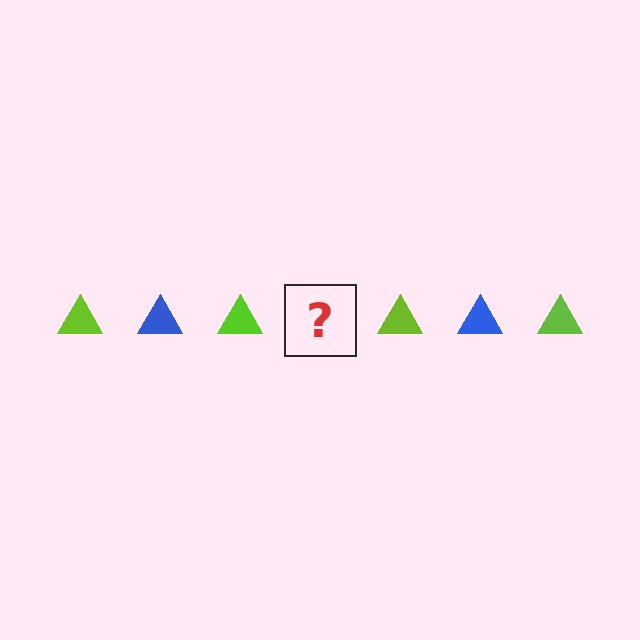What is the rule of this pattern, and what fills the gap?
The rule is that the pattern cycles through lime, blue triangles. The gap should be filled with a blue triangle.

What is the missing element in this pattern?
The missing element is a blue triangle.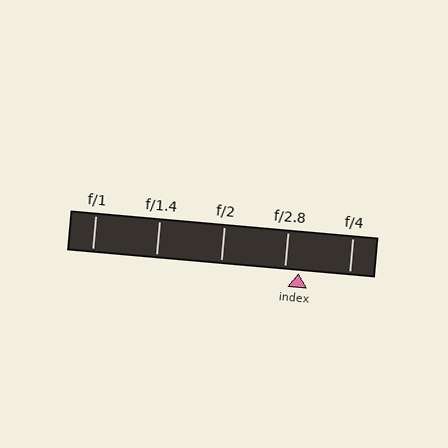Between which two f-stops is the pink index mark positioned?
The index mark is between f/2.8 and f/4.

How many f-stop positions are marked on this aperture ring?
There are 5 f-stop positions marked.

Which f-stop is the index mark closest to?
The index mark is closest to f/2.8.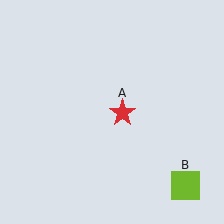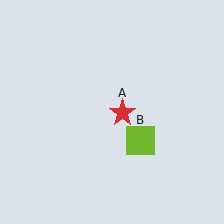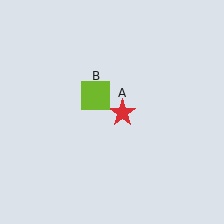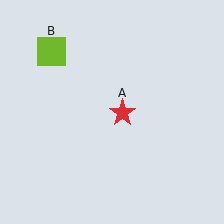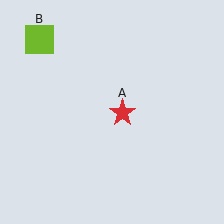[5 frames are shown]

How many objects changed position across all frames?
1 object changed position: lime square (object B).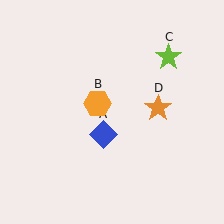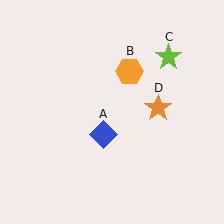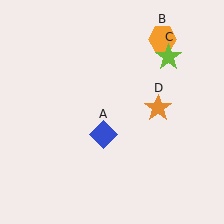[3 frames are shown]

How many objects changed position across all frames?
1 object changed position: orange hexagon (object B).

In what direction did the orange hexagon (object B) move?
The orange hexagon (object B) moved up and to the right.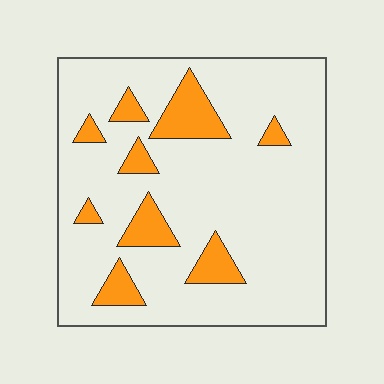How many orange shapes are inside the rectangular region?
9.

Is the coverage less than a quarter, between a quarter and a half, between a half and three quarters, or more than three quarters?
Less than a quarter.